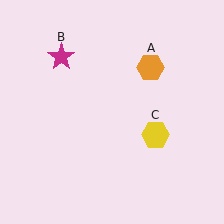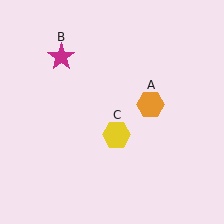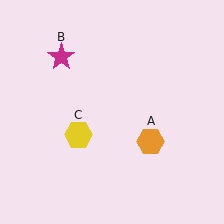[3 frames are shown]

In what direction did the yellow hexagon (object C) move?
The yellow hexagon (object C) moved left.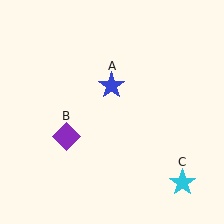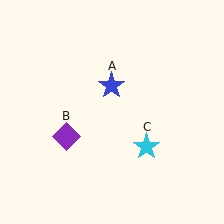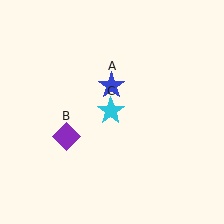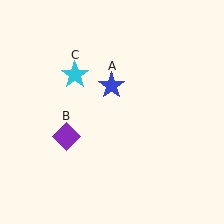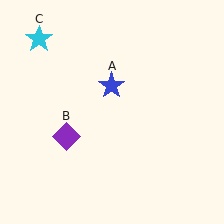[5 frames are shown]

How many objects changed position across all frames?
1 object changed position: cyan star (object C).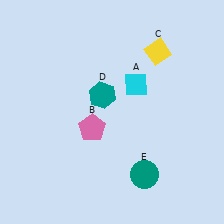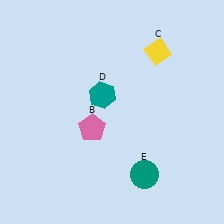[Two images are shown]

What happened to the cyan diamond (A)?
The cyan diamond (A) was removed in Image 2. It was in the top-right area of Image 1.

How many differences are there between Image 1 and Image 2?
There is 1 difference between the two images.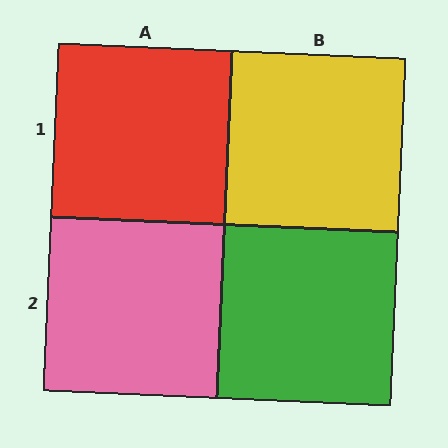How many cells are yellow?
1 cell is yellow.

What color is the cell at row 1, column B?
Yellow.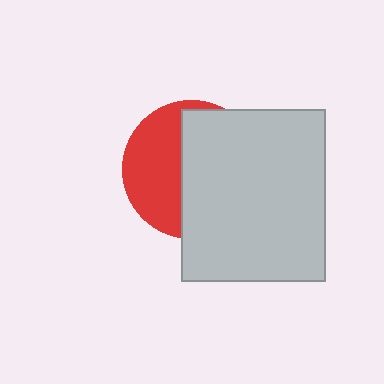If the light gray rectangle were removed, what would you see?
You would see the complete red circle.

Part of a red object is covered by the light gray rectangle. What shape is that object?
It is a circle.